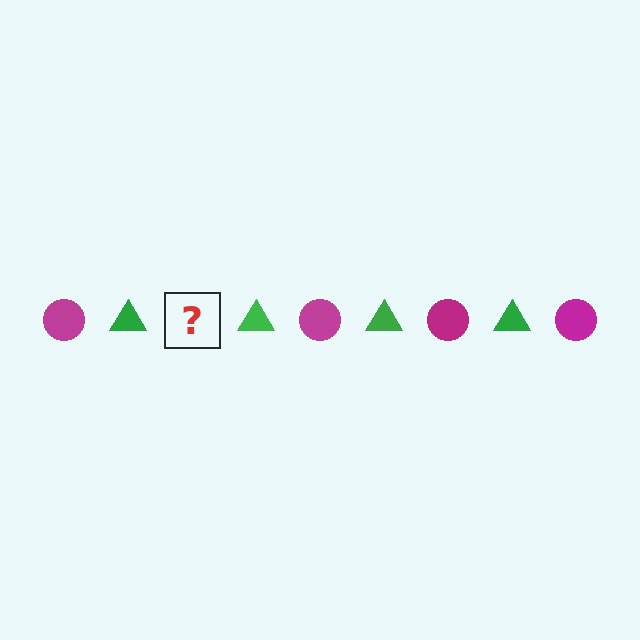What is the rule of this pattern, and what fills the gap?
The rule is that the pattern alternates between magenta circle and green triangle. The gap should be filled with a magenta circle.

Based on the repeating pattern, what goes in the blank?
The blank should be a magenta circle.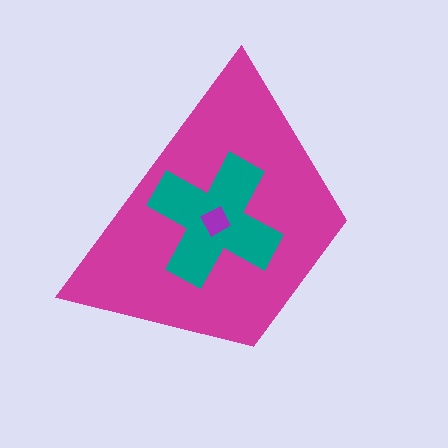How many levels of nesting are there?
3.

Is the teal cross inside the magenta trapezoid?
Yes.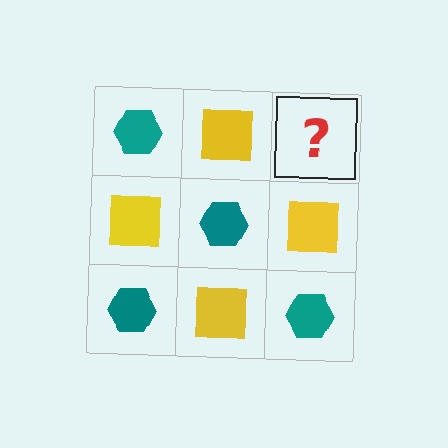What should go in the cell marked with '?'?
The missing cell should contain a teal hexagon.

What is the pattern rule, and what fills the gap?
The rule is that it alternates teal hexagon and yellow square in a checkerboard pattern. The gap should be filled with a teal hexagon.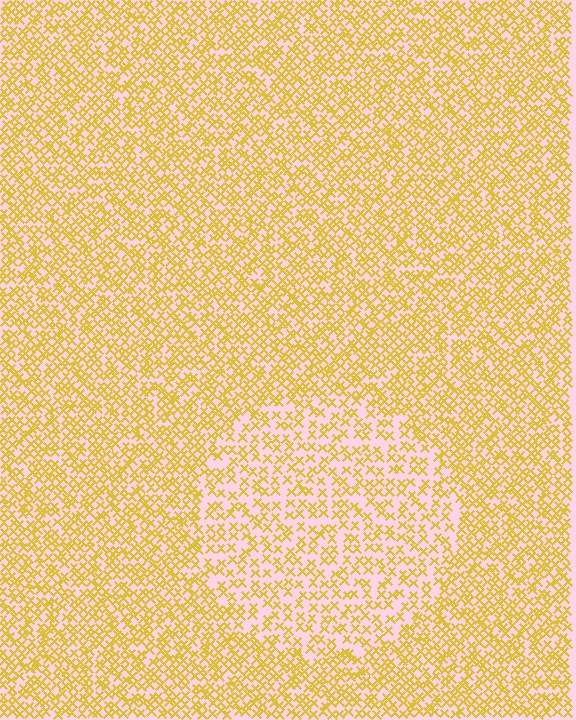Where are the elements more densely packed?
The elements are more densely packed outside the circle boundary.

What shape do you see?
I see a circle.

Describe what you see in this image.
The image contains small yellow elements arranged at two different densities. A circle-shaped region is visible where the elements are less densely packed than the surrounding area.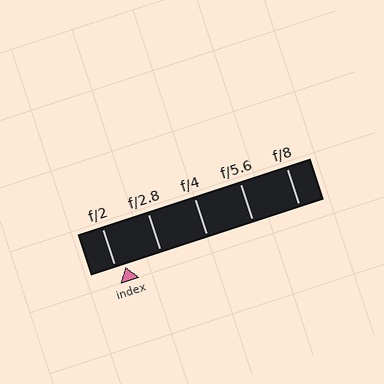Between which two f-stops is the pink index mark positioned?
The index mark is between f/2 and f/2.8.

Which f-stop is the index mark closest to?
The index mark is closest to f/2.